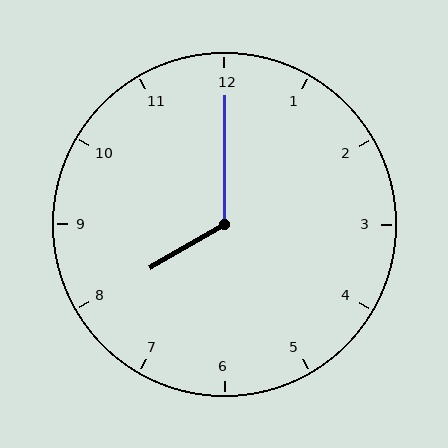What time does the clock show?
8:00.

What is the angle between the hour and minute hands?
Approximately 120 degrees.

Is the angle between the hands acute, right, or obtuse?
It is obtuse.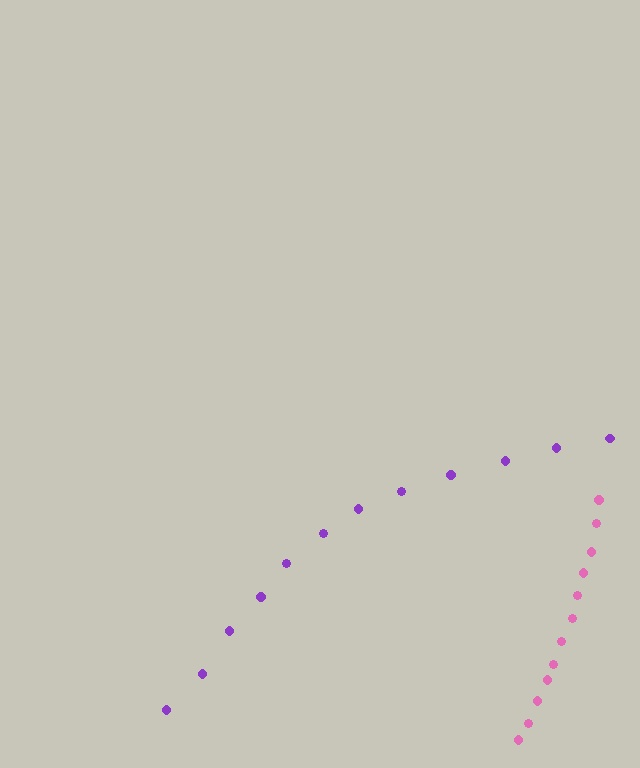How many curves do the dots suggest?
There are 2 distinct paths.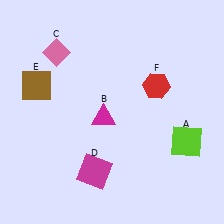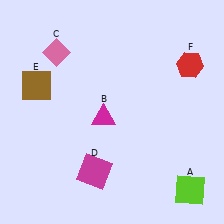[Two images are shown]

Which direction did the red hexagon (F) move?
The red hexagon (F) moved right.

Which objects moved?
The objects that moved are: the lime square (A), the red hexagon (F).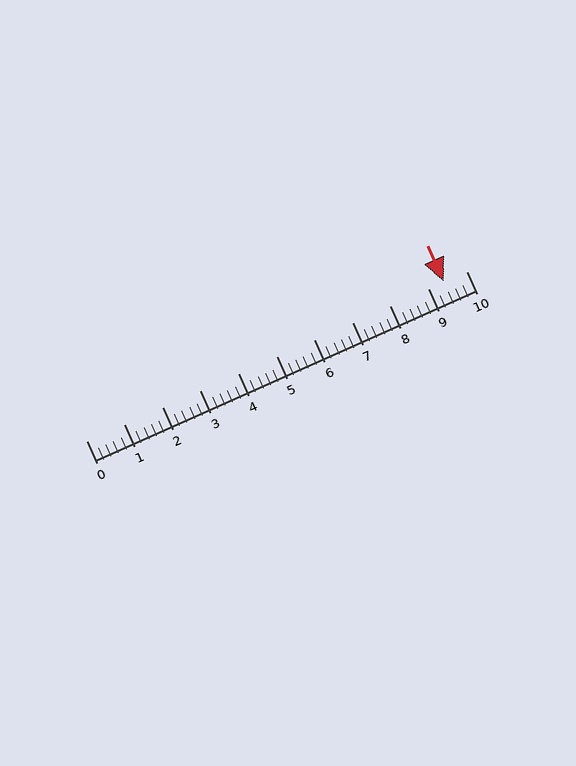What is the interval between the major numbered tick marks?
The major tick marks are spaced 1 units apart.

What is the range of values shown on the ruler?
The ruler shows values from 0 to 10.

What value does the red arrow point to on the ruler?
The red arrow points to approximately 9.4.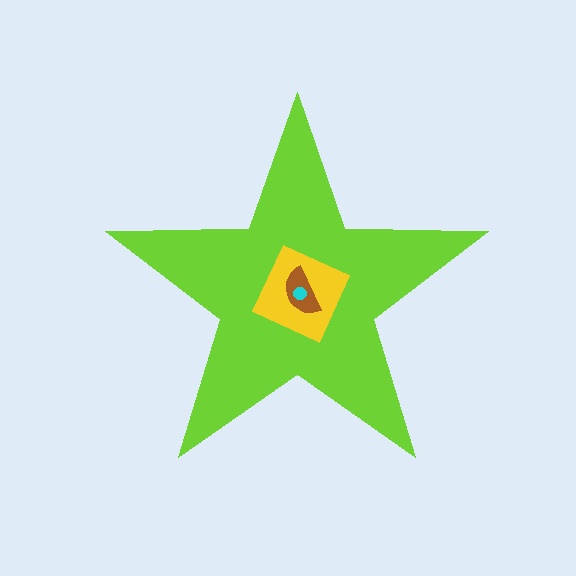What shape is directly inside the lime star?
The yellow square.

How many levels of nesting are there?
4.